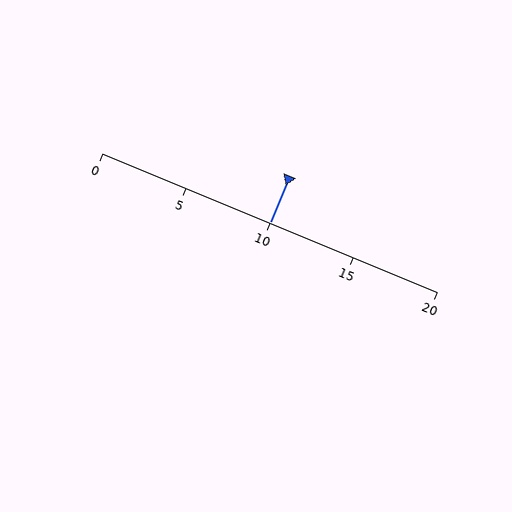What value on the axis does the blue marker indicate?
The marker indicates approximately 10.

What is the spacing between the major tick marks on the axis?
The major ticks are spaced 5 apart.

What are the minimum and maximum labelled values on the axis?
The axis runs from 0 to 20.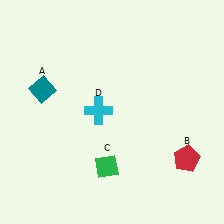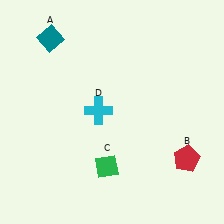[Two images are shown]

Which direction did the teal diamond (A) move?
The teal diamond (A) moved up.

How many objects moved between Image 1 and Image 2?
1 object moved between the two images.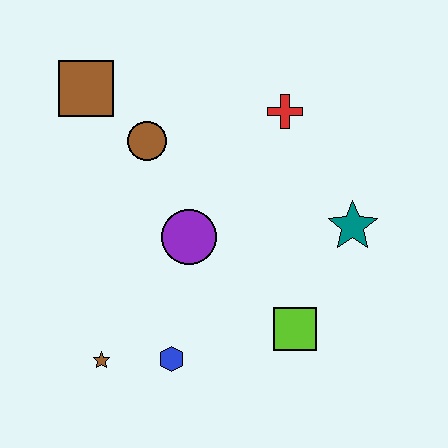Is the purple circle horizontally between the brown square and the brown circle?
No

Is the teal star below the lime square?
No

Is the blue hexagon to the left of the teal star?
Yes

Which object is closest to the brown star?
The blue hexagon is closest to the brown star.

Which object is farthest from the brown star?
The red cross is farthest from the brown star.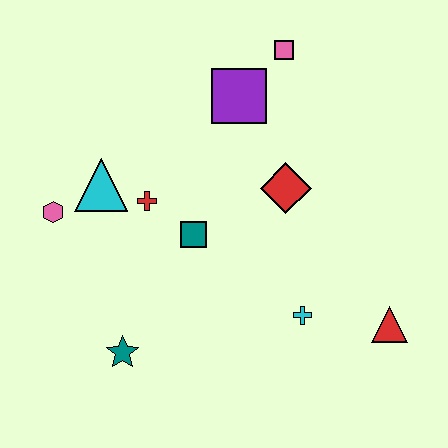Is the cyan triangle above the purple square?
No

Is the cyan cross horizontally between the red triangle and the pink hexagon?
Yes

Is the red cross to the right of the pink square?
No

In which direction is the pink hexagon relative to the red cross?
The pink hexagon is to the left of the red cross.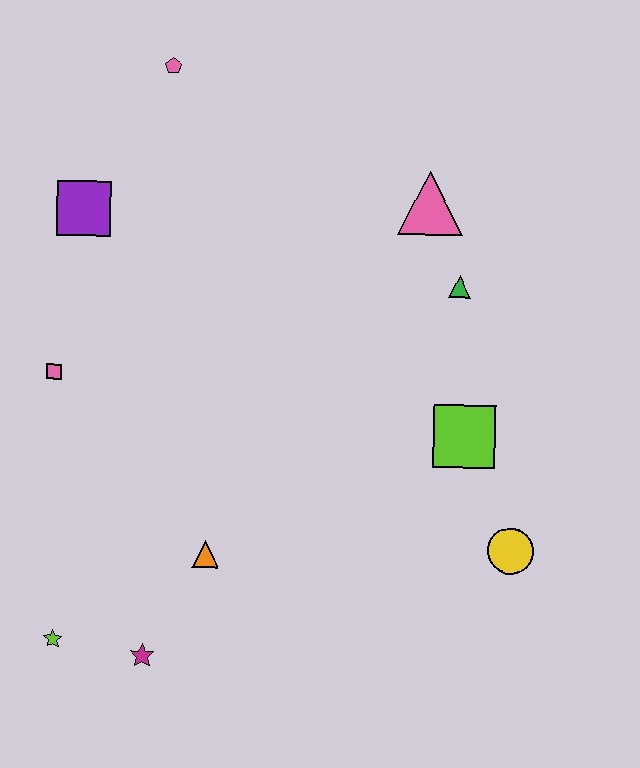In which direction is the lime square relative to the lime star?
The lime square is to the right of the lime star.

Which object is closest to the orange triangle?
The magenta star is closest to the orange triangle.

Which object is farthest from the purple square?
The yellow circle is farthest from the purple square.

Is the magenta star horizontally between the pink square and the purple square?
No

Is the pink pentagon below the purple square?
No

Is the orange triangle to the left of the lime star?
No